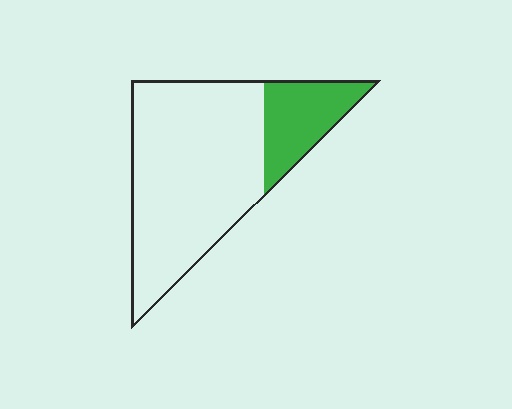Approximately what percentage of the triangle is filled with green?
Approximately 20%.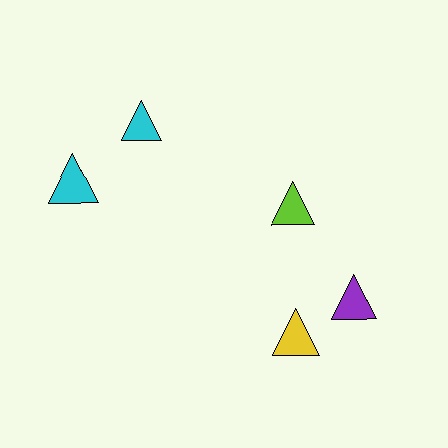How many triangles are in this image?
There are 5 triangles.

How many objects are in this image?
There are 5 objects.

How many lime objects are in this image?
There is 1 lime object.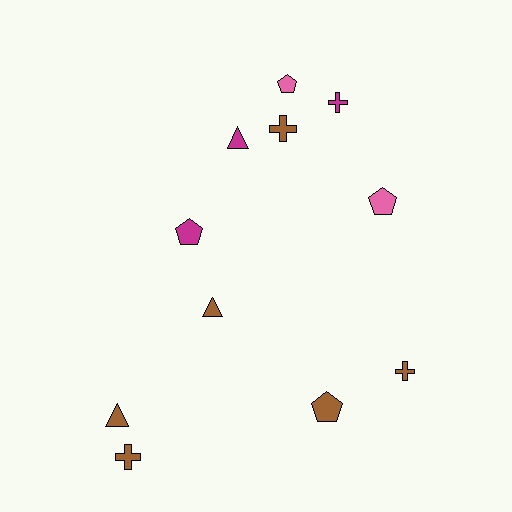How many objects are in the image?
There are 11 objects.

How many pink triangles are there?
There are no pink triangles.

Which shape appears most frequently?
Pentagon, with 4 objects.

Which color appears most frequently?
Brown, with 6 objects.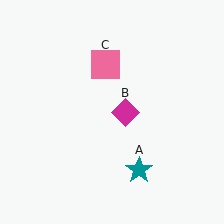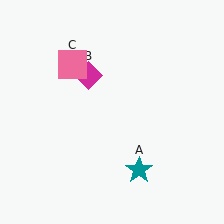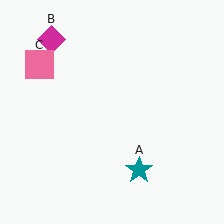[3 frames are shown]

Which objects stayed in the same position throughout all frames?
Teal star (object A) remained stationary.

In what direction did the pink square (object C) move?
The pink square (object C) moved left.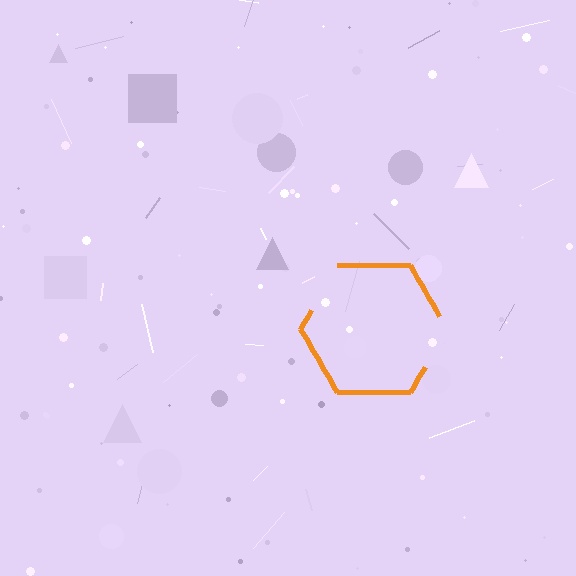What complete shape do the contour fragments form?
The contour fragments form a hexagon.